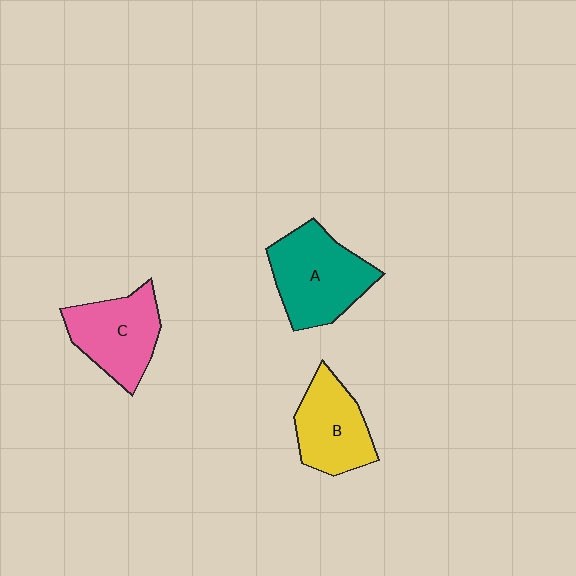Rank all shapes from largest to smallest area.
From largest to smallest: A (teal), C (pink), B (yellow).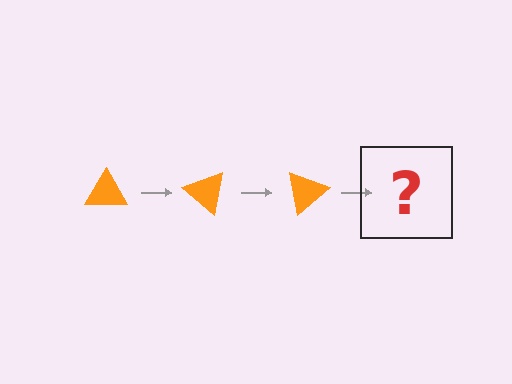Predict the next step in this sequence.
The next step is an orange triangle rotated 120 degrees.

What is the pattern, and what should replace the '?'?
The pattern is that the triangle rotates 40 degrees each step. The '?' should be an orange triangle rotated 120 degrees.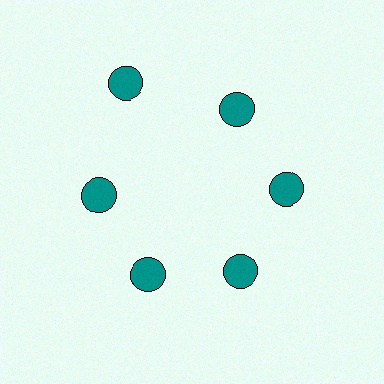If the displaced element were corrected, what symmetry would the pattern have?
It would have 6-fold rotational symmetry — the pattern would map onto itself every 60 degrees.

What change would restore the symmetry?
The symmetry would be restored by moving it inward, back onto the ring so that all 6 circles sit at equal angles and equal distance from the center.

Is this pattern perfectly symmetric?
No. The 6 teal circles are arranged in a ring, but one element near the 11 o'clock position is pushed outward from the center, breaking the 6-fold rotational symmetry.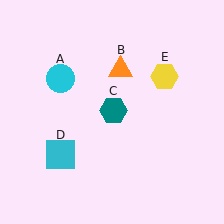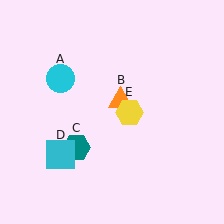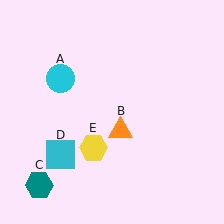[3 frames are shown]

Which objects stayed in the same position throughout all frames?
Cyan circle (object A) and cyan square (object D) remained stationary.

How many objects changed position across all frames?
3 objects changed position: orange triangle (object B), teal hexagon (object C), yellow hexagon (object E).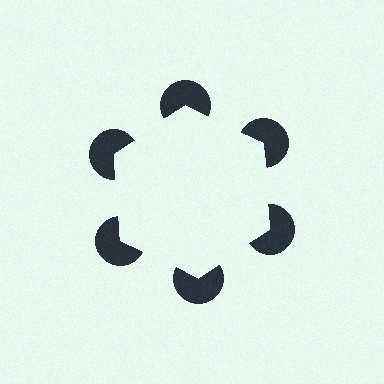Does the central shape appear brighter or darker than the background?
It typically appears slightly brighter than the background, even though no actual brightness change is drawn.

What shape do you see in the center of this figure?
An illusory hexagon — its edges are inferred from the aligned wedge cuts in the pac-man discs, not physically drawn.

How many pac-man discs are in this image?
There are 6 — one at each vertex of the illusory hexagon.